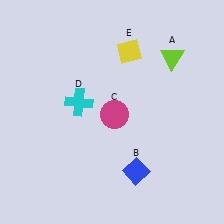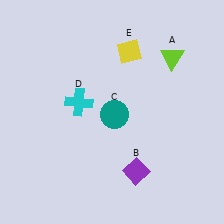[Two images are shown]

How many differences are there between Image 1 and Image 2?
There are 2 differences between the two images.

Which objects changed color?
B changed from blue to purple. C changed from magenta to teal.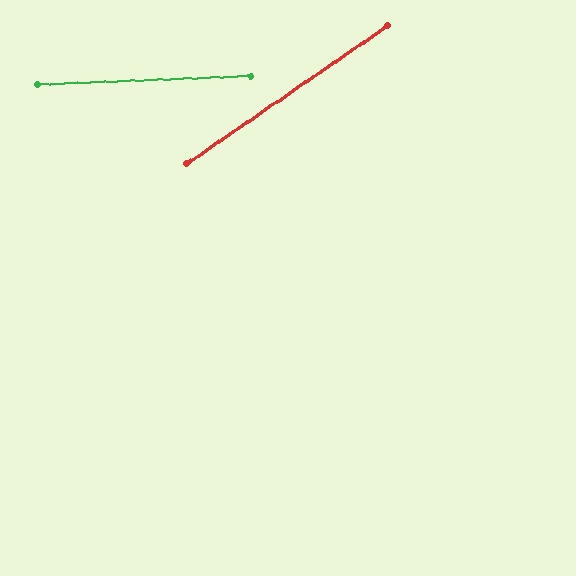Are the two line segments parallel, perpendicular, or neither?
Neither parallel nor perpendicular — they differ by about 32°.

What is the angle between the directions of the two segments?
Approximately 32 degrees.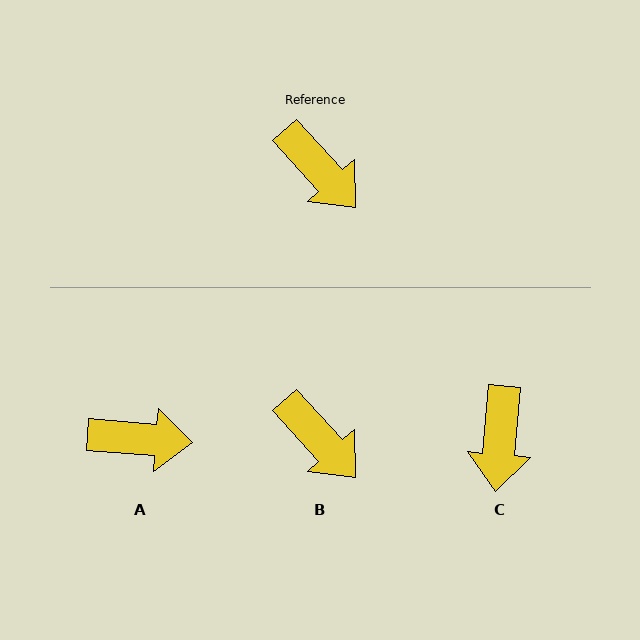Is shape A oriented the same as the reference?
No, it is off by about 43 degrees.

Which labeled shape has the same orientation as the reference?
B.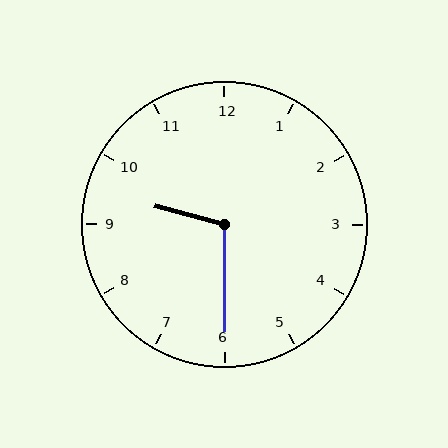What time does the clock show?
9:30.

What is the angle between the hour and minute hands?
Approximately 105 degrees.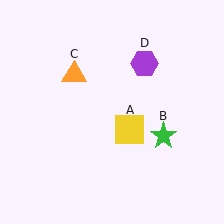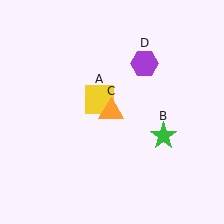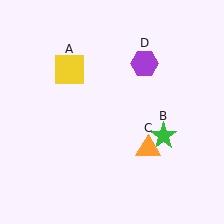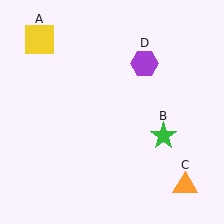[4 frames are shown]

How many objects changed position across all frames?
2 objects changed position: yellow square (object A), orange triangle (object C).